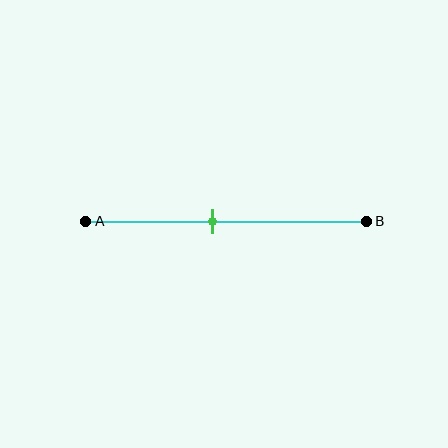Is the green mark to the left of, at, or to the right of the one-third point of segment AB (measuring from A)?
The green mark is to the right of the one-third point of segment AB.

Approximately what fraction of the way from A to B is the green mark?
The green mark is approximately 45% of the way from A to B.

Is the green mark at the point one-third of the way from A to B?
No, the mark is at about 45% from A, not at the 33% one-third point.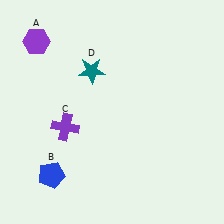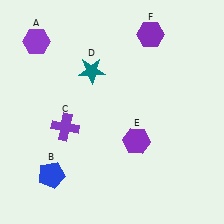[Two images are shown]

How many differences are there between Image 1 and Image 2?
There are 2 differences between the two images.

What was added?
A purple hexagon (E), a purple hexagon (F) were added in Image 2.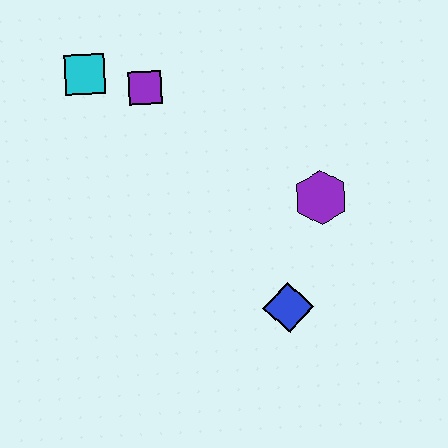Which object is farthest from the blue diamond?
The cyan square is farthest from the blue diamond.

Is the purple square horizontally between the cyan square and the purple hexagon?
Yes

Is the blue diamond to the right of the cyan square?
Yes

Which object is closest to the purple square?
The cyan square is closest to the purple square.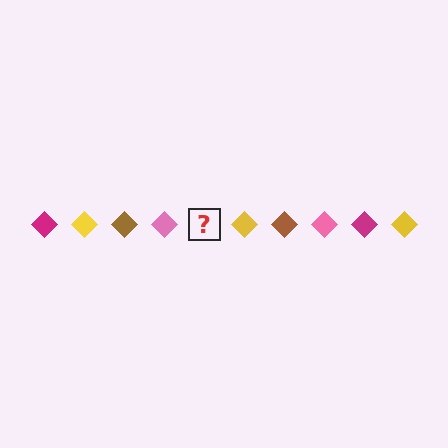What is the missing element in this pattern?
The missing element is a magenta diamond.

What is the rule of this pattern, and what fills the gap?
The rule is that the pattern cycles through magenta, yellow, brown, pink diamonds. The gap should be filled with a magenta diamond.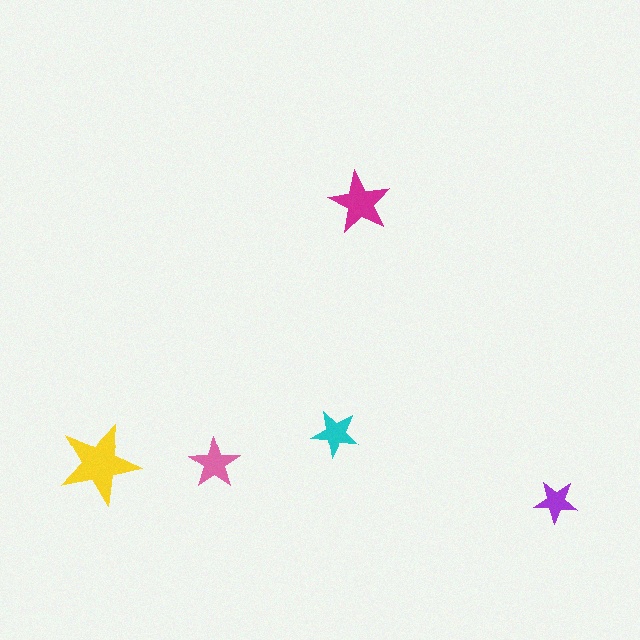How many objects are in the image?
There are 5 objects in the image.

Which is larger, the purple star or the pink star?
The pink one.